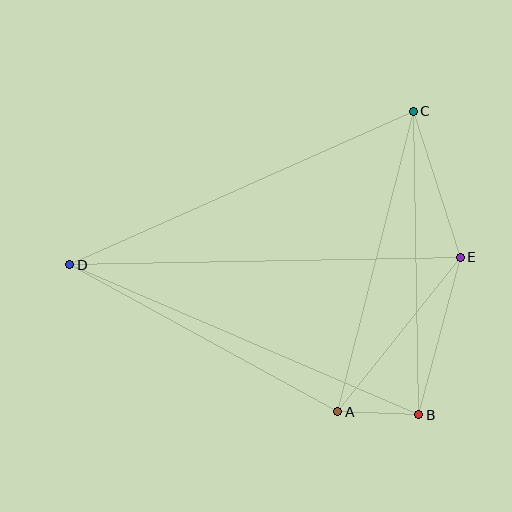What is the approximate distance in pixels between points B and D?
The distance between B and D is approximately 380 pixels.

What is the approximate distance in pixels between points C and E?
The distance between C and E is approximately 154 pixels.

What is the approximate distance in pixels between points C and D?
The distance between C and D is approximately 376 pixels.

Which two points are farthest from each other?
Points D and E are farthest from each other.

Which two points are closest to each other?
Points A and B are closest to each other.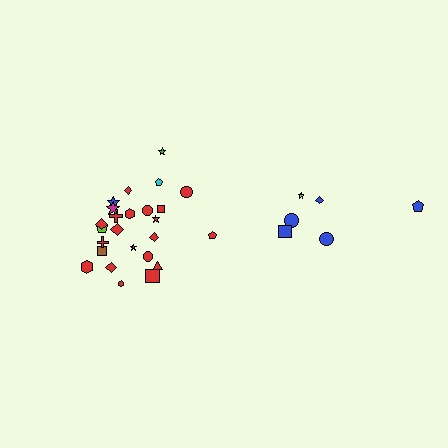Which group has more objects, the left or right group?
The left group.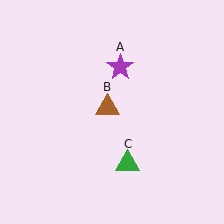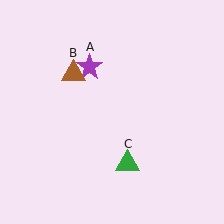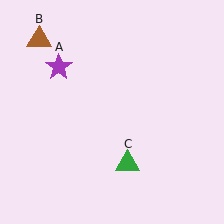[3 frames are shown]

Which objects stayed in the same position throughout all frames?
Green triangle (object C) remained stationary.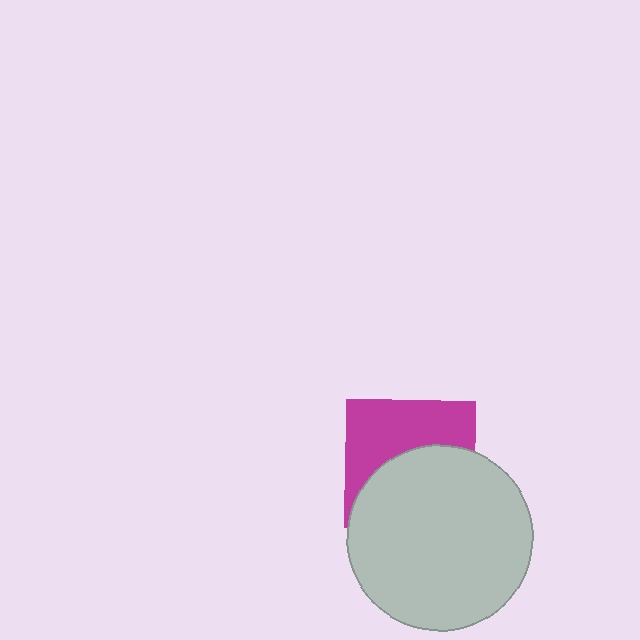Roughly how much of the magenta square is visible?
About half of it is visible (roughly 48%).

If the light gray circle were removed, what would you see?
You would see the complete magenta square.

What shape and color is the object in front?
The object in front is a light gray circle.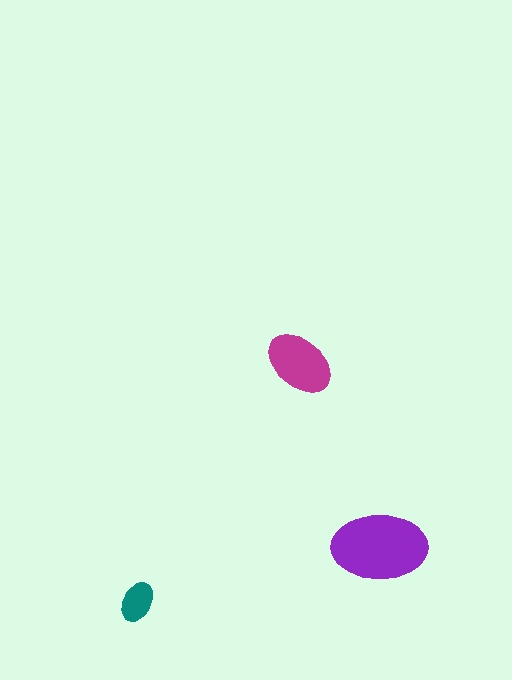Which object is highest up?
The magenta ellipse is topmost.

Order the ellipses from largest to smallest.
the purple one, the magenta one, the teal one.